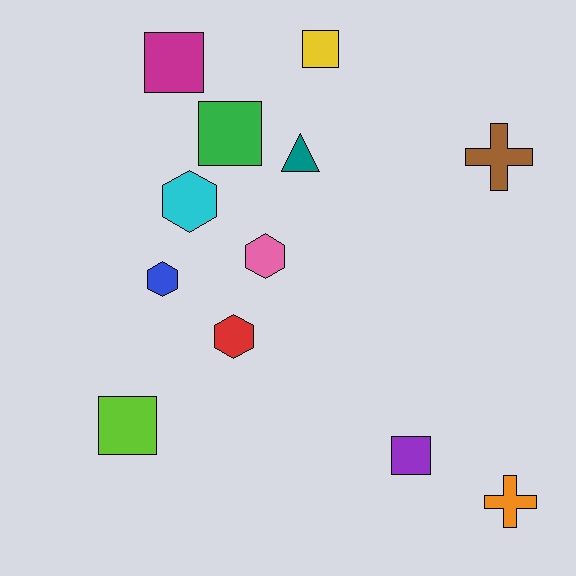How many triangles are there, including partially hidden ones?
There is 1 triangle.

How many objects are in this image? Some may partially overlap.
There are 12 objects.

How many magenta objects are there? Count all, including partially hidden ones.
There is 1 magenta object.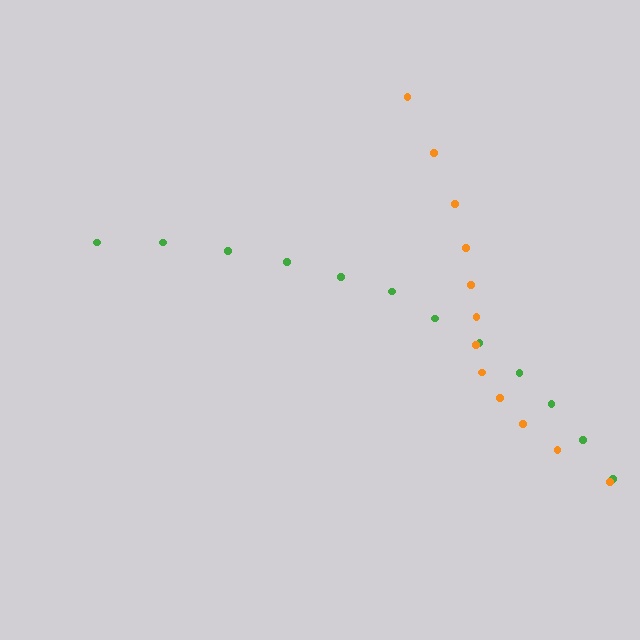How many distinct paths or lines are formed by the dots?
There are 2 distinct paths.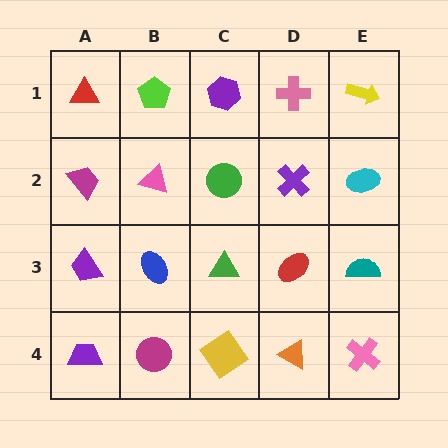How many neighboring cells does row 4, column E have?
2.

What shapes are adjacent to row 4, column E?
A teal semicircle (row 3, column E), an orange triangle (row 4, column D).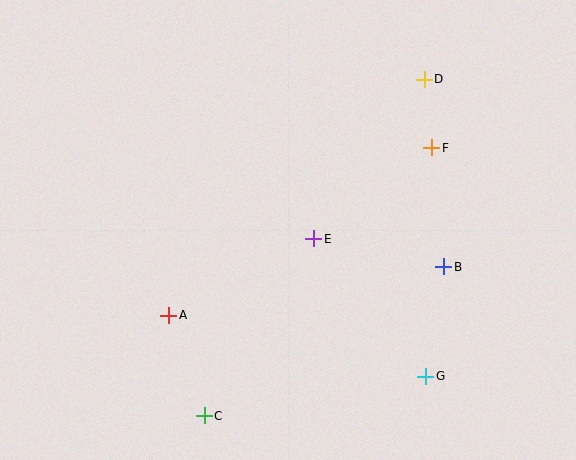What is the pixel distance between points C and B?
The distance between C and B is 282 pixels.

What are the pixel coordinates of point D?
Point D is at (424, 79).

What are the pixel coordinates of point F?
Point F is at (432, 148).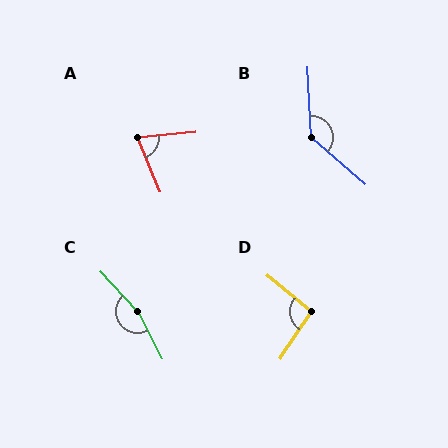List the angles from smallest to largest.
A (73°), D (95°), B (134°), C (164°).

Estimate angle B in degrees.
Approximately 134 degrees.